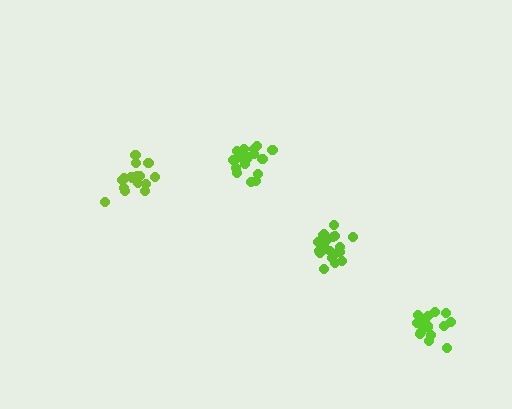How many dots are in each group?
Group 1: 20 dots, Group 2: 21 dots, Group 3: 17 dots, Group 4: 19 dots (77 total).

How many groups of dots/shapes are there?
There are 4 groups.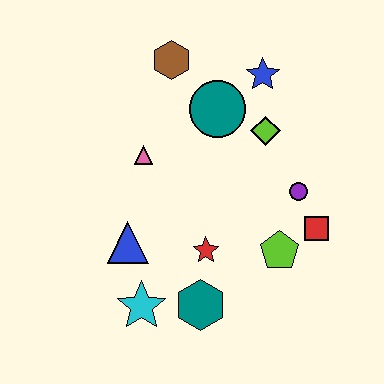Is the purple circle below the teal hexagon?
No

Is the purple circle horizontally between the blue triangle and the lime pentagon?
No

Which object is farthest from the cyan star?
The blue star is farthest from the cyan star.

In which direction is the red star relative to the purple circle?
The red star is to the left of the purple circle.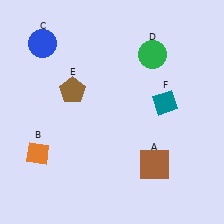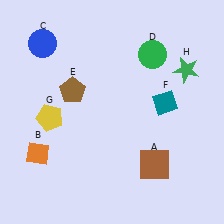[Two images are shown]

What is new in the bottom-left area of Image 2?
A yellow pentagon (G) was added in the bottom-left area of Image 2.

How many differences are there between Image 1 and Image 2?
There are 2 differences between the two images.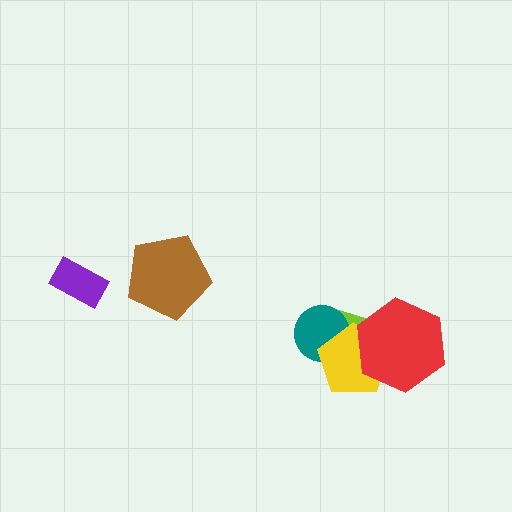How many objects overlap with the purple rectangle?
0 objects overlap with the purple rectangle.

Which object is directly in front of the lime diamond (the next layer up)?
The teal circle is directly in front of the lime diamond.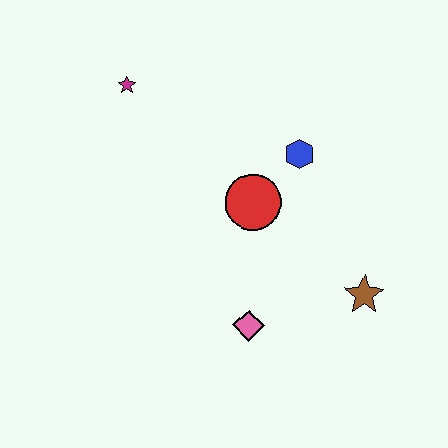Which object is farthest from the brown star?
The magenta star is farthest from the brown star.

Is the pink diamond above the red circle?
No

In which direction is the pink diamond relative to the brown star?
The pink diamond is to the left of the brown star.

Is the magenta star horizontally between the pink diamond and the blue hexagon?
No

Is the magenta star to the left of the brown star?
Yes